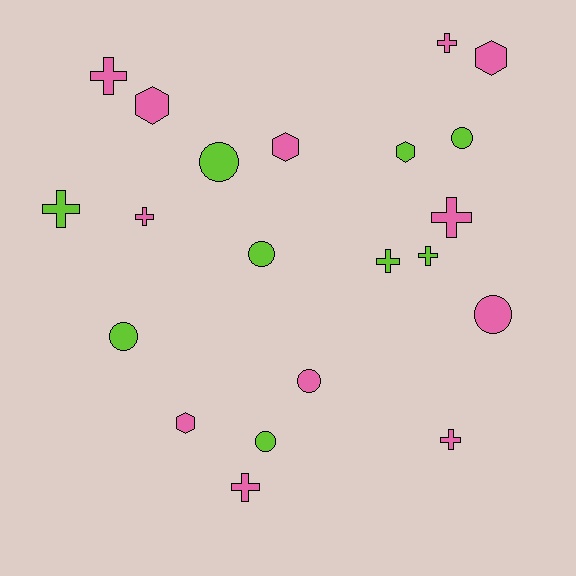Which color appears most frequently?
Pink, with 12 objects.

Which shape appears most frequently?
Cross, with 9 objects.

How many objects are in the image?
There are 21 objects.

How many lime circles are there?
There are 5 lime circles.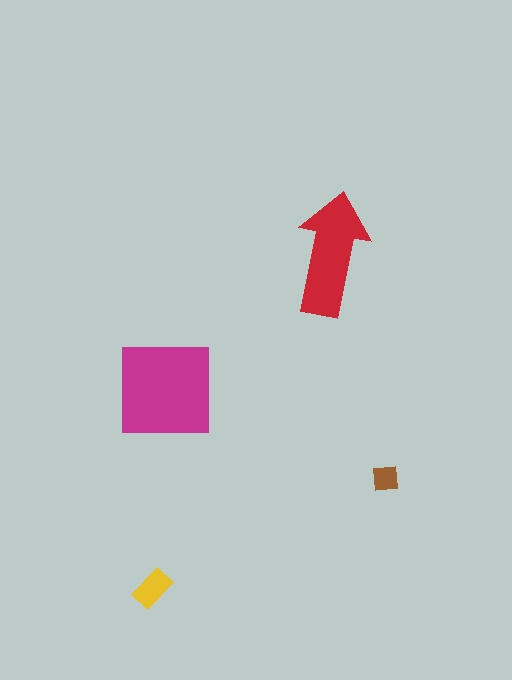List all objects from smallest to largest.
The brown square, the yellow rectangle, the red arrow, the magenta square.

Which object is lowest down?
The yellow rectangle is bottommost.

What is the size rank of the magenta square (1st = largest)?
1st.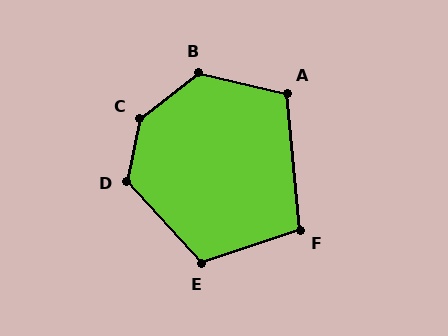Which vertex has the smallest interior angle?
F, at approximately 104 degrees.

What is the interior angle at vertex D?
Approximately 126 degrees (obtuse).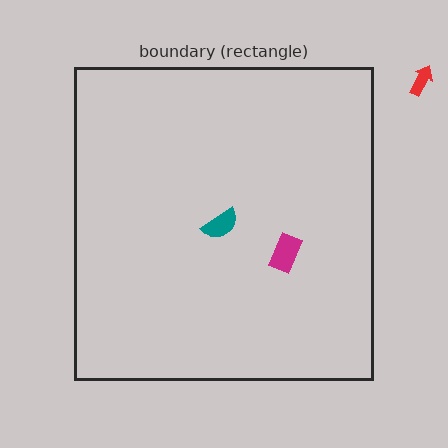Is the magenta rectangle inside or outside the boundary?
Inside.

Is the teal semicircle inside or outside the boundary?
Inside.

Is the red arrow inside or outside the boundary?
Outside.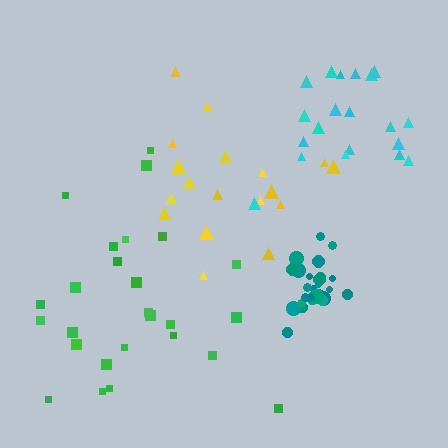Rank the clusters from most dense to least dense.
teal, cyan, green, yellow.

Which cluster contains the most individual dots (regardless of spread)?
Teal (26).